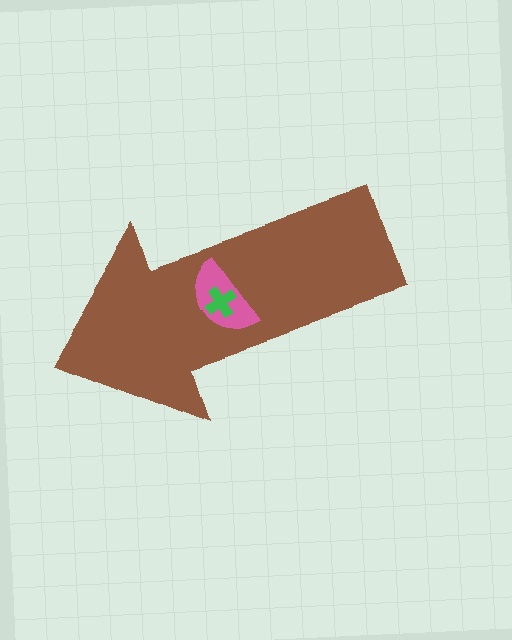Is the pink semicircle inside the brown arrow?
Yes.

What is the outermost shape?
The brown arrow.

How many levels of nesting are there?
3.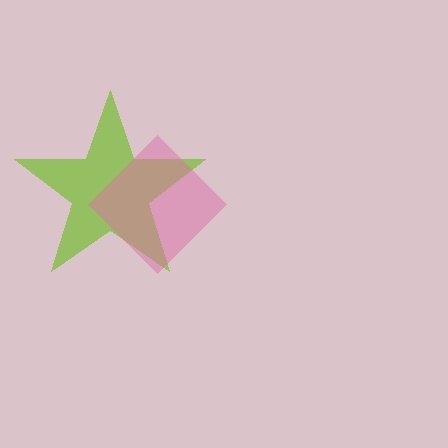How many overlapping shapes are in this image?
There are 2 overlapping shapes in the image.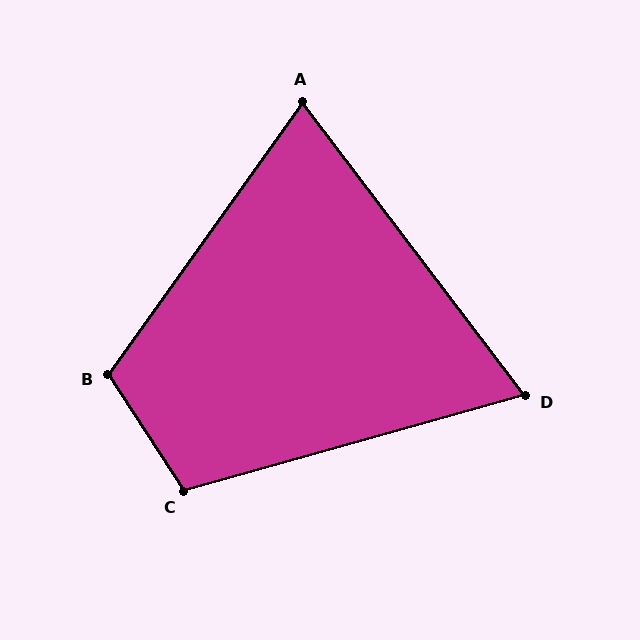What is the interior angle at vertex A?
Approximately 73 degrees (acute).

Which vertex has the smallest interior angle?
D, at approximately 68 degrees.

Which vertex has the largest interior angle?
B, at approximately 112 degrees.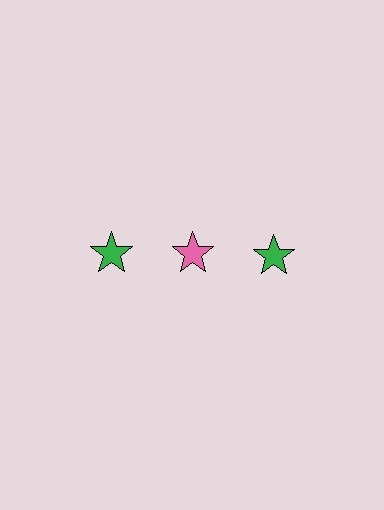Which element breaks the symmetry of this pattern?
The pink star in the top row, second from left column breaks the symmetry. All other shapes are green stars.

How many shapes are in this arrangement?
There are 3 shapes arranged in a grid pattern.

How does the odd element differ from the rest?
It has a different color: pink instead of green.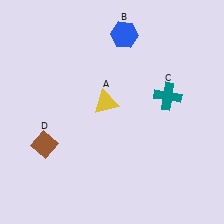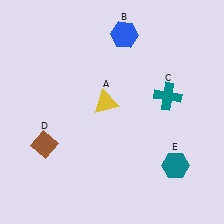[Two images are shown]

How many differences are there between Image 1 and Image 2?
There is 1 difference between the two images.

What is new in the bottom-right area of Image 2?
A teal hexagon (E) was added in the bottom-right area of Image 2.